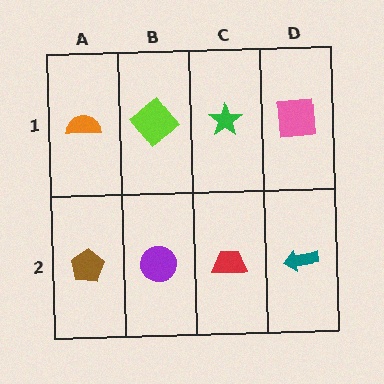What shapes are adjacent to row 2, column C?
A green star (row 1, column C), a purple circle (row 2, column B), a teal arrow (row 2, column D).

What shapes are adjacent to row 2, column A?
An orange semicircle (row 1, column A), a purple circle (row 2, column B).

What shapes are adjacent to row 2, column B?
A lime diamond (row 1, column B), a brown pentagon (row 2, column A), a red trapezoid (row 2, column C).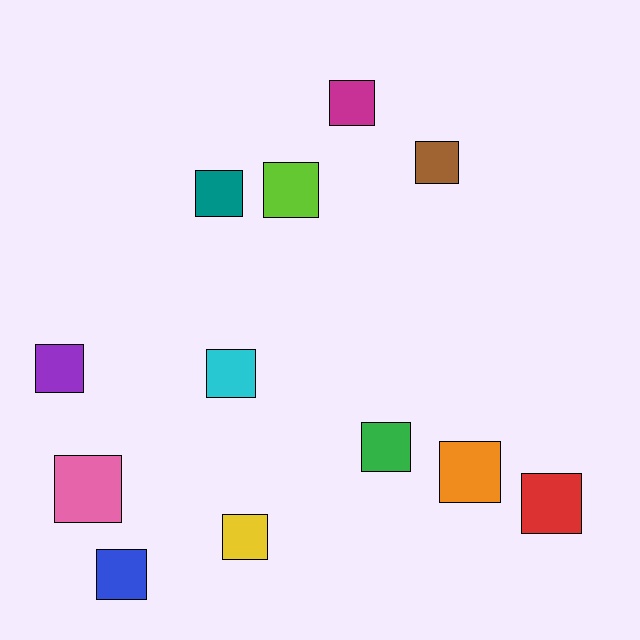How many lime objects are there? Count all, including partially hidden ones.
There is 1 lime object.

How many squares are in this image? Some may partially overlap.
There are 12 squares.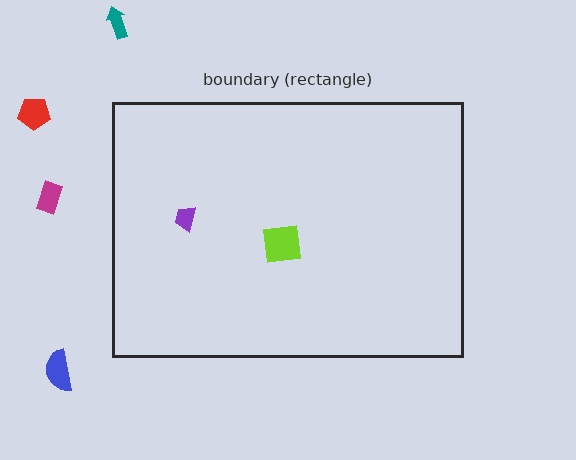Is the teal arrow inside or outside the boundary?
Outside.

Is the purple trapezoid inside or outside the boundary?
Inside.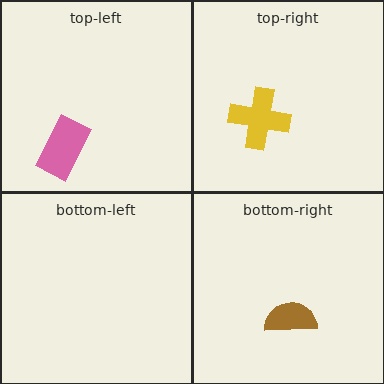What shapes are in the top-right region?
The yellow cross.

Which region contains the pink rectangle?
The top-left region.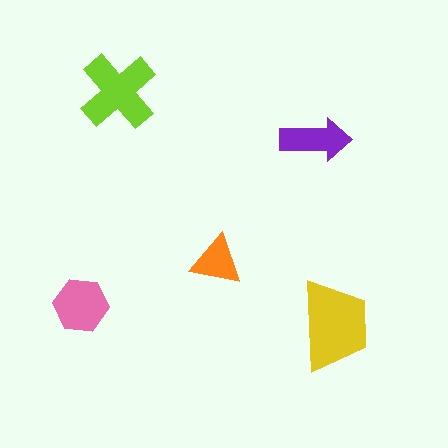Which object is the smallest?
The orange triangle.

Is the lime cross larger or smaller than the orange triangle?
Larger.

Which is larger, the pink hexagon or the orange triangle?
The pink hexagon.